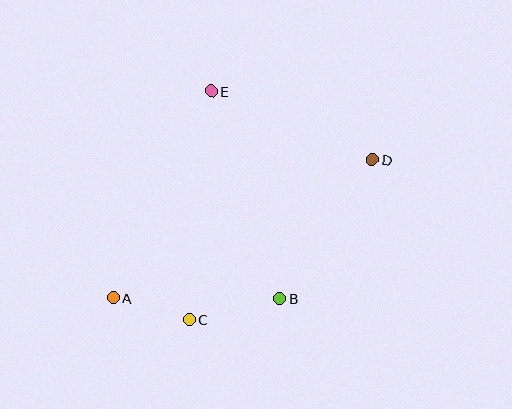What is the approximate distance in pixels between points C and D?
The distance between C and D is approximately 243 pixels.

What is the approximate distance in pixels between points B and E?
The distance between B and E is approximately 219 pixels.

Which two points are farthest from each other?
Points A and D are farthest from each other.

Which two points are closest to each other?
Points A and C are closest to each other.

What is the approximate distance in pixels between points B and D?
The distance between B and D is approximately 167 pixels.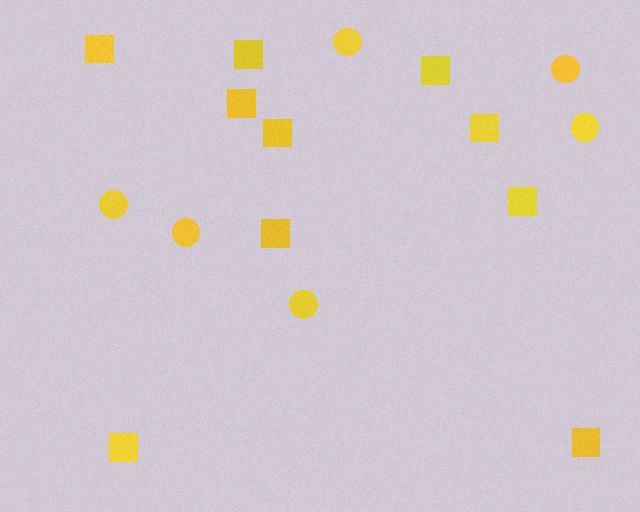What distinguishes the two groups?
There are 2 groups: one group of circles (6) and one group of squares (10).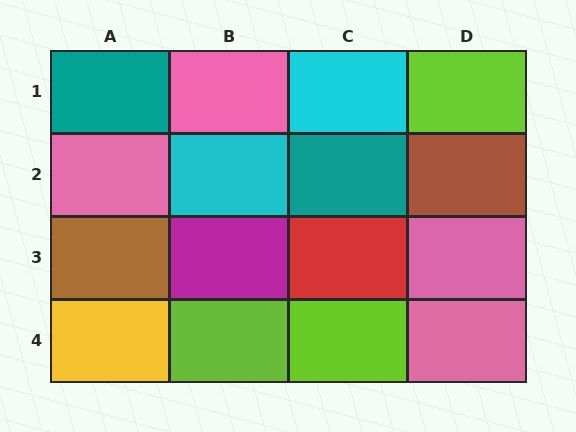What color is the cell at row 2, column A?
Pink.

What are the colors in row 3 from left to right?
Brown, magenta, red, pink.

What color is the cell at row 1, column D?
Lime.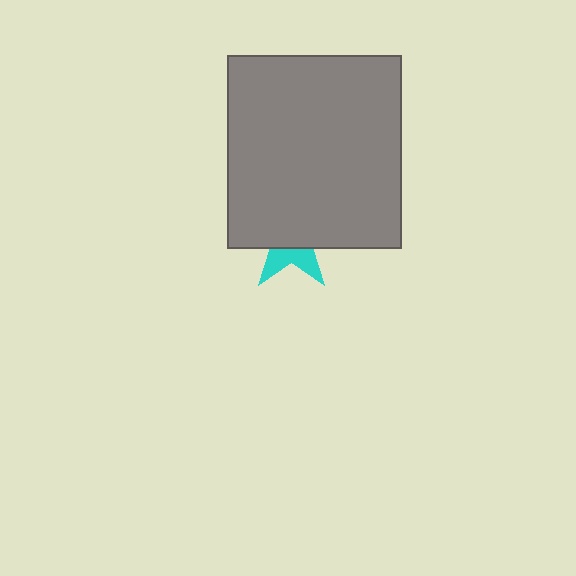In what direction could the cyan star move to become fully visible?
The cyan star could move down. That would shift it out from behind the gray rectangle entirely.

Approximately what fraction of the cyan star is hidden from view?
Roughly 66% of the cyan star is hidden behind the gray rectangle.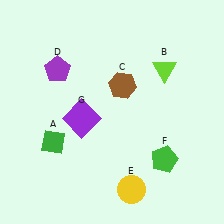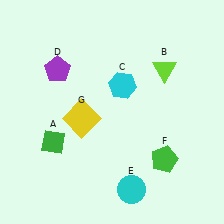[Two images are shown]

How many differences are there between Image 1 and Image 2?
There are 3 differences between the two images.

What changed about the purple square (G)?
In Image 1, G is purple. In Image 2, it changed to yellow.